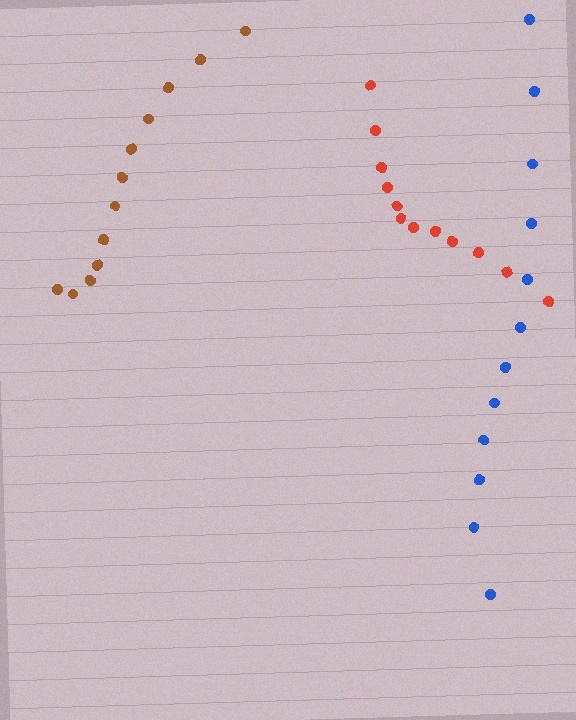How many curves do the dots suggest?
There are 3 distinct paths.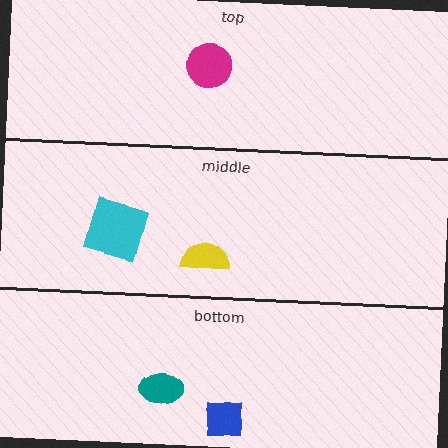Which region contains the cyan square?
The middle region.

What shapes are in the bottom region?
The teal ellipse, the blue square.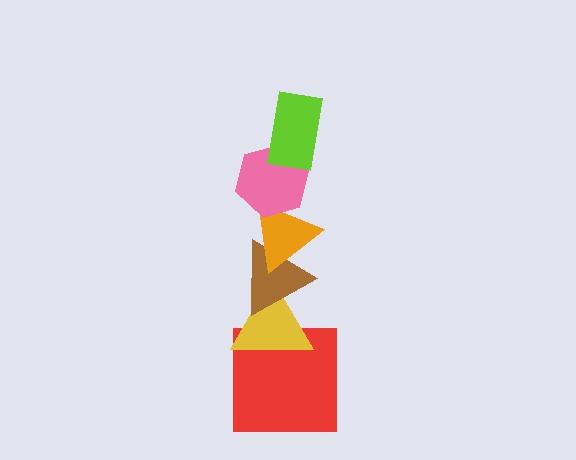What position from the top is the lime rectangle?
The lime rectangle is 1st from the top.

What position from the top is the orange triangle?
The orange triangle is 3rd from the top.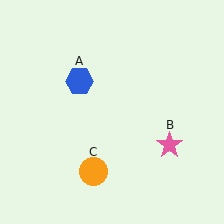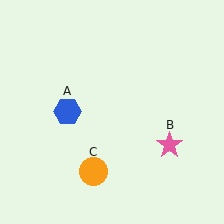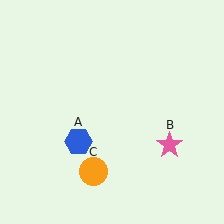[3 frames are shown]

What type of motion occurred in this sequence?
The blue hexagon (object A) rotated counterclockwise around the center of the scene.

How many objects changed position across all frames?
1 object changed position: blue hexagon (object A).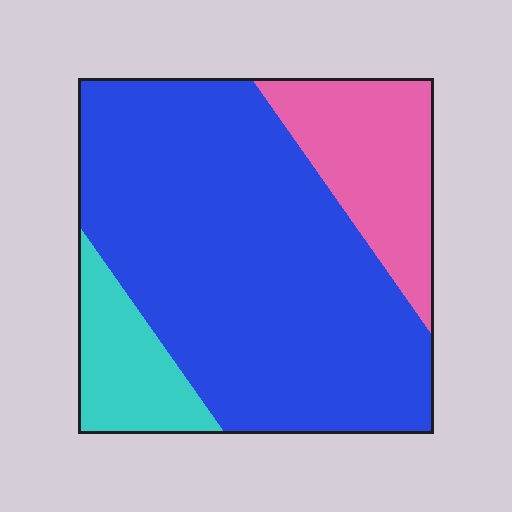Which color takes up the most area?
Blue, at roughly 70%.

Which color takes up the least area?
Cyan, at roughly 10%.